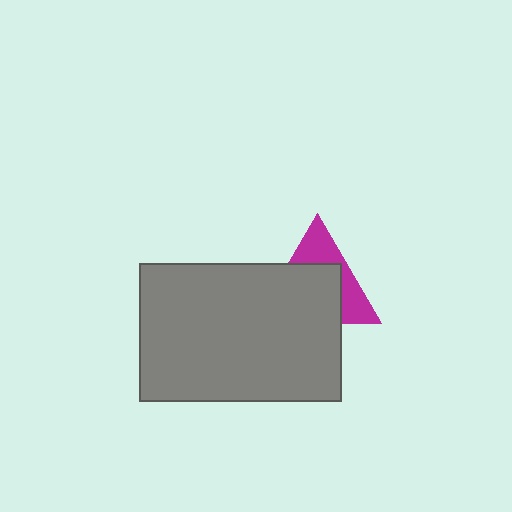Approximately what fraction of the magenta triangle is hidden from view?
Roughly 60% of the magenta triangle is hidden behind the gray rectangle.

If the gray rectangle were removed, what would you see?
You would see the complete magenta triangle.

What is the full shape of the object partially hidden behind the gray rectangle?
The partially hidden object is a magenta triangle.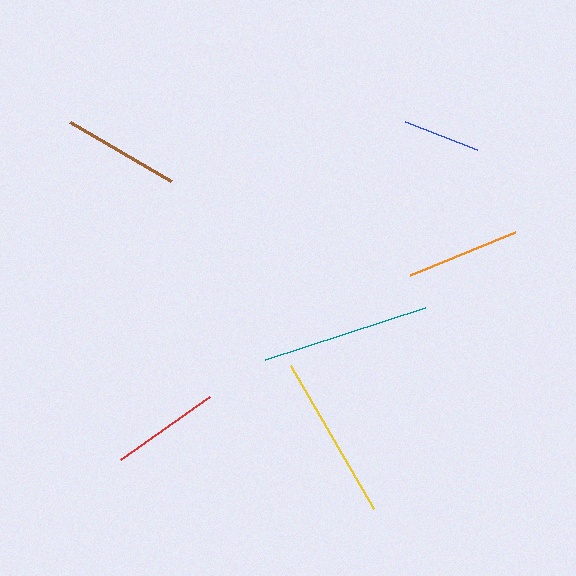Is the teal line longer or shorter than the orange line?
The teal line is longer than the orange line.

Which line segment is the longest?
The teal line is the longest at approximately 168 pixels.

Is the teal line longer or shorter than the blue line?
The teal line is longer than the blue line.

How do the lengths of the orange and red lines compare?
The orange and red lines are approximately the same length.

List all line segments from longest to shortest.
From longest to shortest: teal, yellow, brown, orange, red, blue.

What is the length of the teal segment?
The teal segment is approximately 168 pixels long.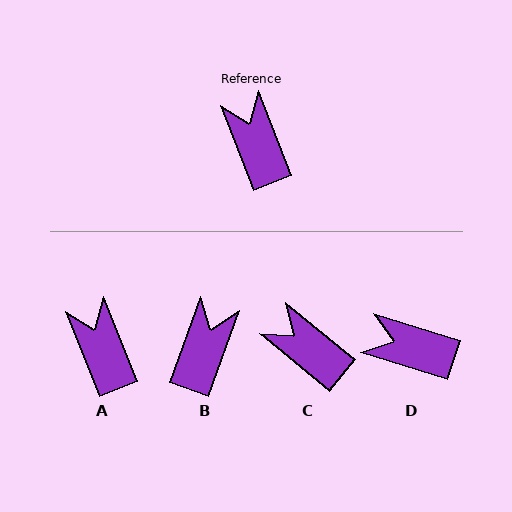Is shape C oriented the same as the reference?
No, it is off by about 29 degrees.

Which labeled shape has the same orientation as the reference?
A.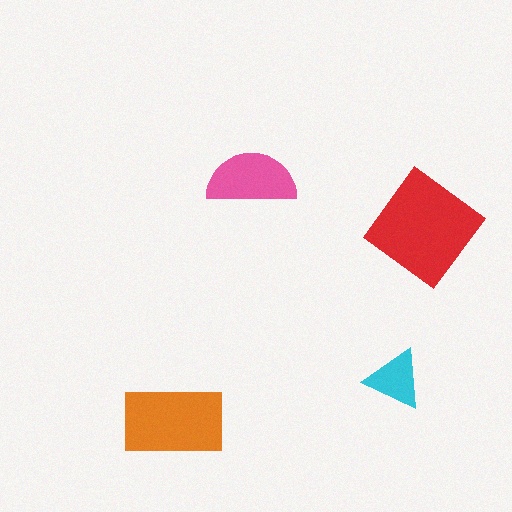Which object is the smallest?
The cyan triangle.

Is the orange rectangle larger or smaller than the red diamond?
Smaller.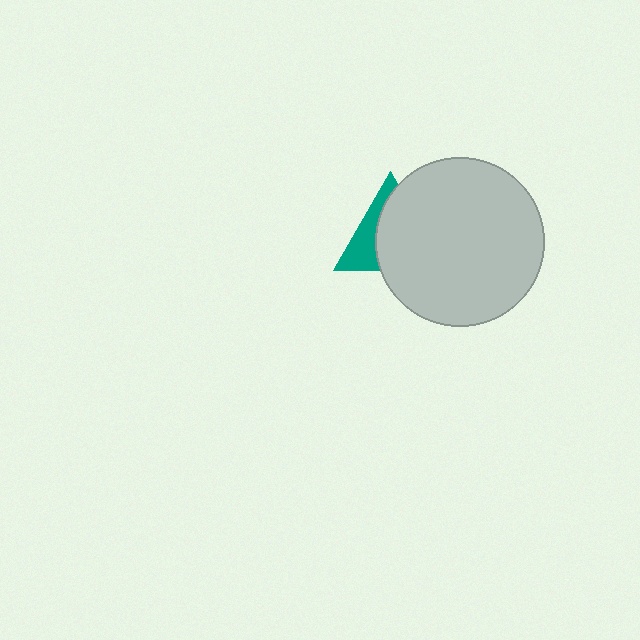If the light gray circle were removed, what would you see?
You would see the complete teal triangle.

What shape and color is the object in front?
The object in front is a light gray circle.